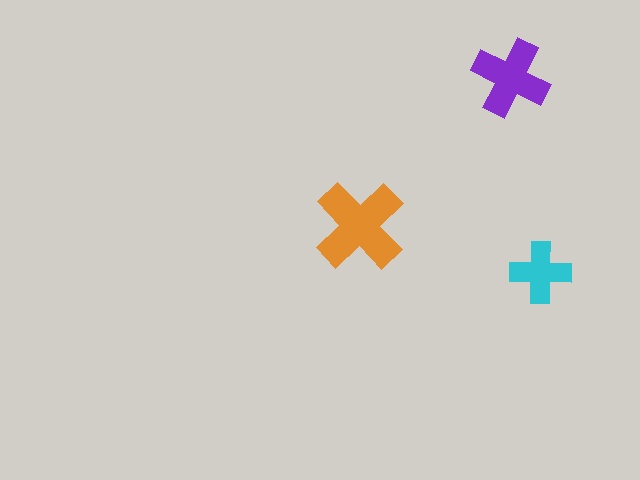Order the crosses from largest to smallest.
the orange one, the purple one, the cyan one.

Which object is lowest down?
The cyan cross is bottommost.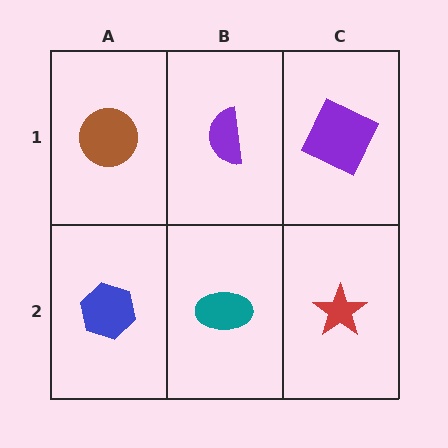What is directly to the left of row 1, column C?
A purple semicircle.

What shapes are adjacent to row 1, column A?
A blue hexagon (row 2, column A), a purple semicircle (row 1, column B).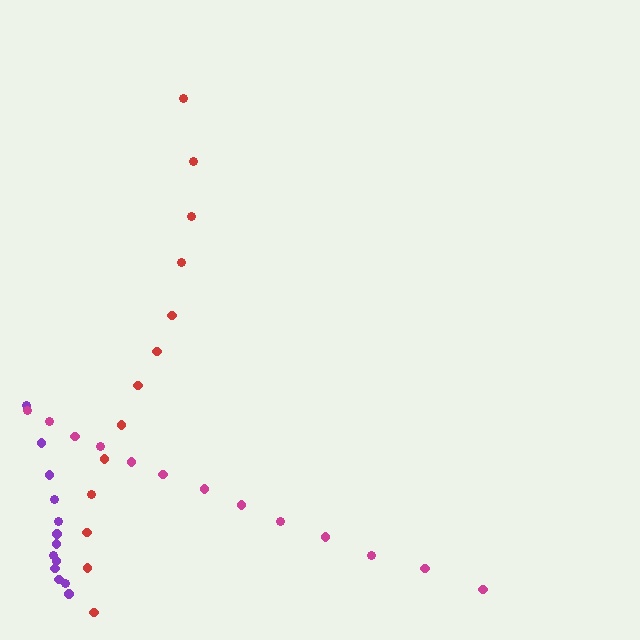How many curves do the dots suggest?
There are 3 distinct paths.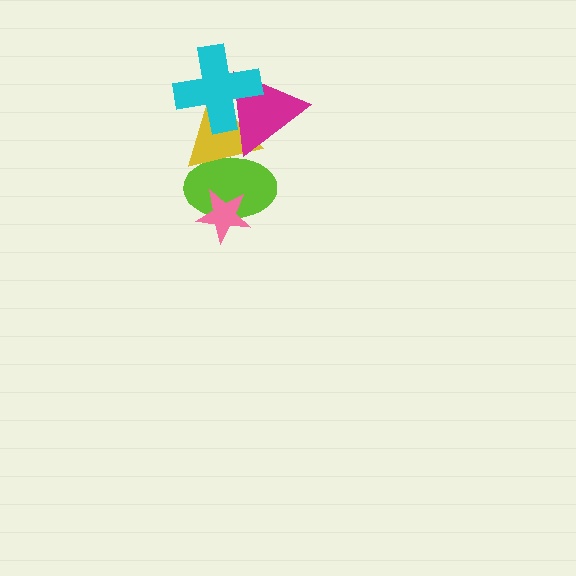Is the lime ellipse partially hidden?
Yes, it is partially covered by another shape.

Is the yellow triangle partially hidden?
Yes, it is partially covered by another shape.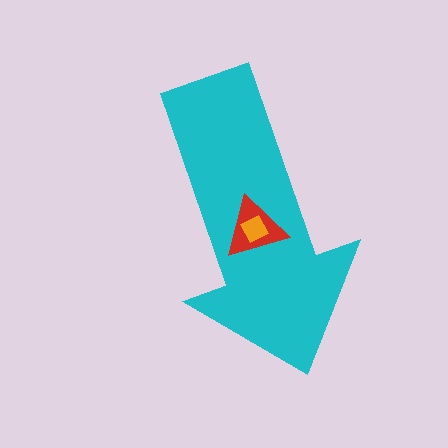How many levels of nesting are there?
3.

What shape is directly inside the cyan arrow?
The red triangle.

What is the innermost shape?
The orange diamond.